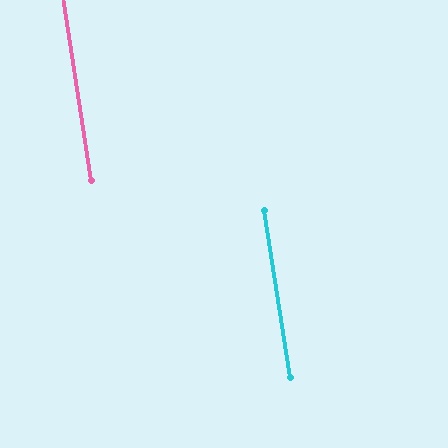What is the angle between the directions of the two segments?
Approximately 0 degrees.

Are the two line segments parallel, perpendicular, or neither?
Parallel — their directions differ by only 0.2°.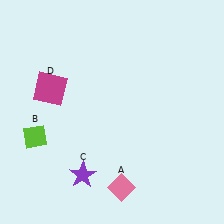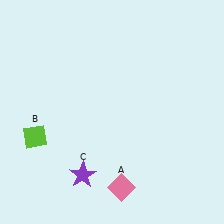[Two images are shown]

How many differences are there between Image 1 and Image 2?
There is 1 difference between the two images.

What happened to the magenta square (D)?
The magenta square (D) was removed in Image 2. It was in the top-left area of Image 1.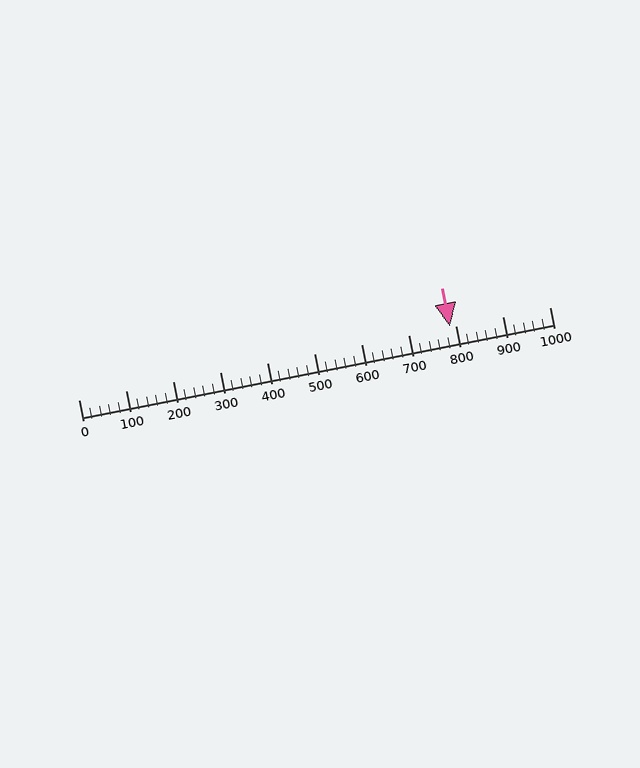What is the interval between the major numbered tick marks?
The major tick marks are spaced 100 units apart.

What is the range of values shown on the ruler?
The ruler shows values from 0 to 1000.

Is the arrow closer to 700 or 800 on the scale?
The arrow is closer to 800.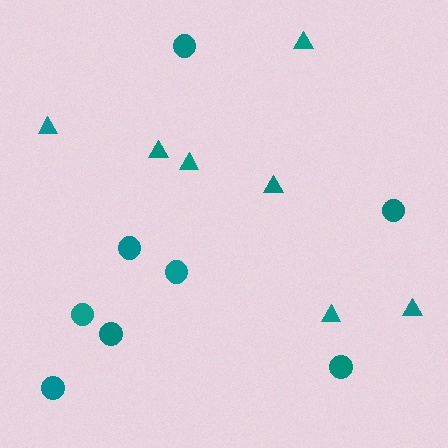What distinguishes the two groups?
There are 2 groups: one group of triangles (7) and one group of circles (8).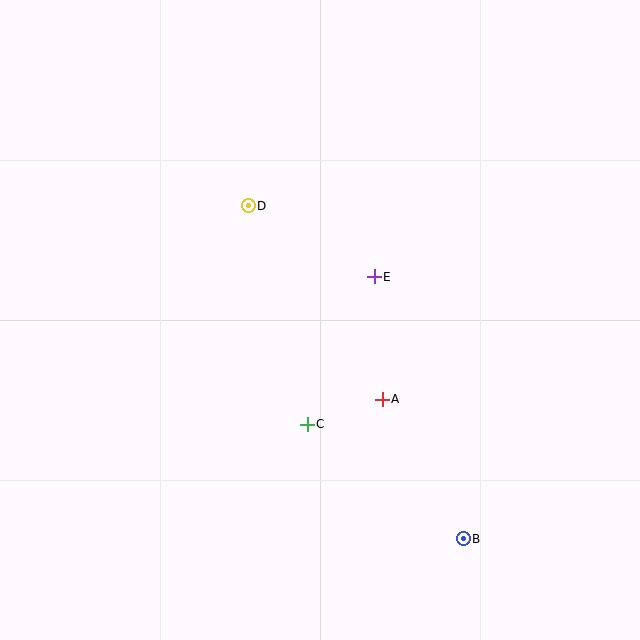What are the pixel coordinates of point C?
Point C is at (307, 424).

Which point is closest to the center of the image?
Point E at (374, 277) is closest to the center.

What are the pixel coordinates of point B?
Point B is at (463, 539).